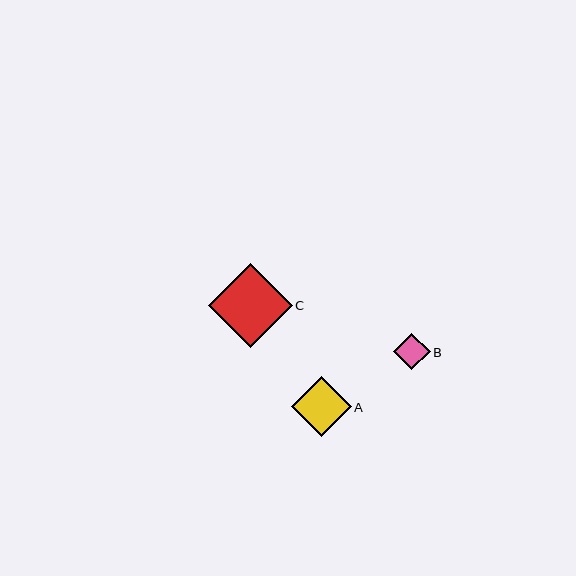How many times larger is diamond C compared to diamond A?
Diamond C is approximately 1.4 times the size of diamond A.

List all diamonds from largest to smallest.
From largest to smallest: C, A, B.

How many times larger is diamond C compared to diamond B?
Diamond C is approximately 2.3 times the size of diamond B.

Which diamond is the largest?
Diamond C is the largest with a size of approximately 84 pixels.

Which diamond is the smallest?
Diamond B is the smallest with a size of approximately 37 pixels.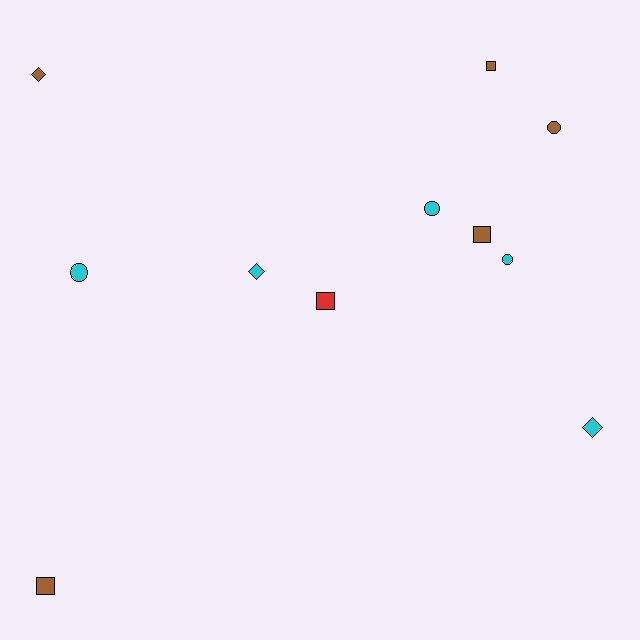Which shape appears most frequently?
Square, with 4 objects.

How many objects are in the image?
There are 11 objects.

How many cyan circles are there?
There are 3 cyan circles.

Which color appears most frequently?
Cyan, with 5 objects.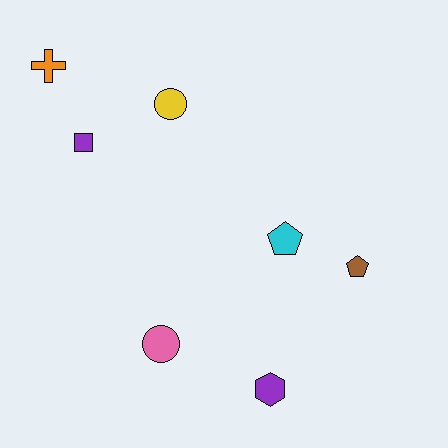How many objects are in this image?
There are 7 objects.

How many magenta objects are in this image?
There are no magenta objects.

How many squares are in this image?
There is 1 square.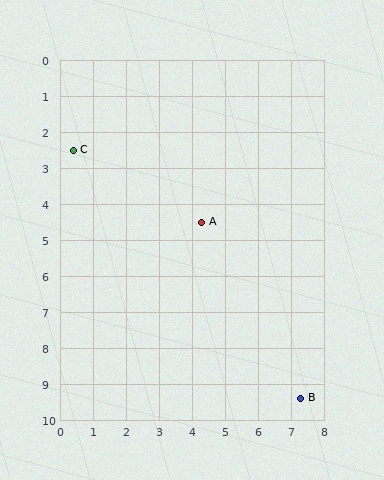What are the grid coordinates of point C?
Point C is at approximately (0.4, 2.5).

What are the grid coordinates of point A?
Point A is at approximately (4.3, 4.5).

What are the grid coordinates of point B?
Point B is at approximately (7.3, 9.4).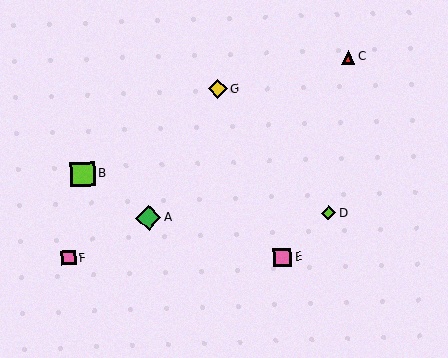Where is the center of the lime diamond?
The center of the lime diamond is at (329, 213).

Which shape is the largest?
The green diamond (labeled A) is the largest.